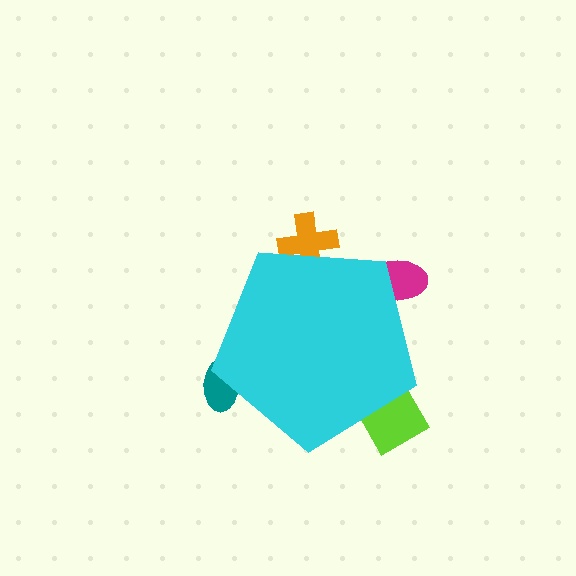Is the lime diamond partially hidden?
Yes, the lime diamond is partially hidden behind the cyan pentagon.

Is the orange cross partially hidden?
Yes, the orange cross is partially hidden behind the cyan pentagon.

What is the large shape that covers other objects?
A cyan pentagon.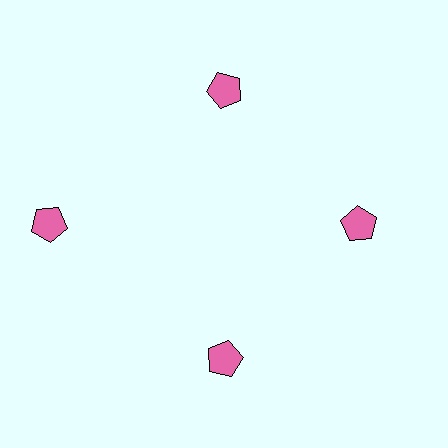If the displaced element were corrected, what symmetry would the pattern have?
It would have 4-fold rotational symmetry — the pattern would map onto itself every 90 degrees.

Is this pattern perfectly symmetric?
No. The 4 pink pentagons are arranged in a ring, but one element near the 9 o'clock position is pushed outward from the center, breaking the 4-fold rotational symmetry.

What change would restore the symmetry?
The symmetry would be restored by moving it inward, back onto the ring so that all 4 pentagons sit at equal angles and equal distance from the center.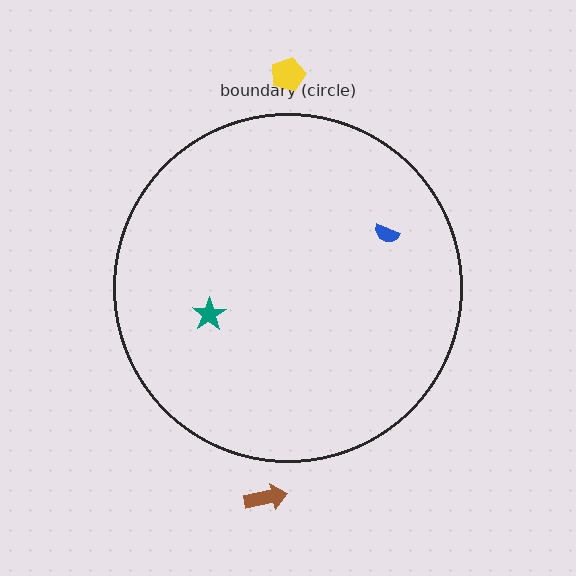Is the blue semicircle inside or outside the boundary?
Inside.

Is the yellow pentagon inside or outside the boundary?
Outside.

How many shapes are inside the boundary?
2 inside, 2 outside.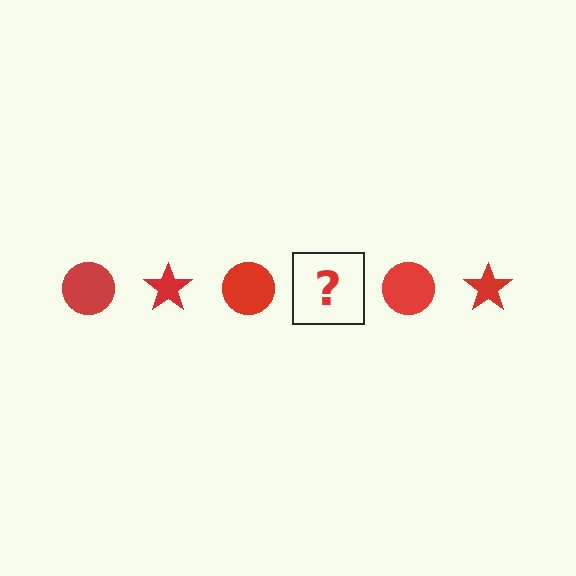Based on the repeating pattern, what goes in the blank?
The blank should be a red star.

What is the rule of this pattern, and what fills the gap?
The rule is that the pattern cycles through circle, star shapes in red. The gap should be filled with a red star.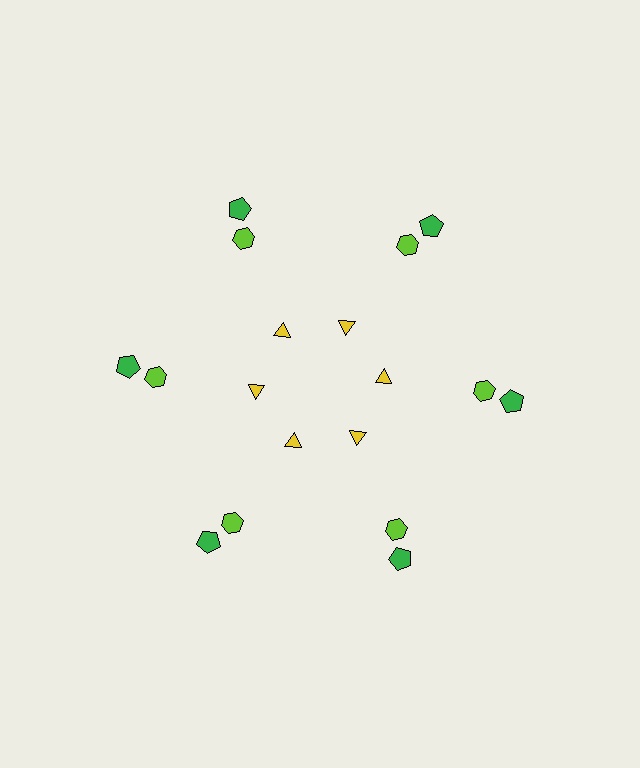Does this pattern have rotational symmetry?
Yes, this pattern has 6-fold rotational symmetry. It looks the same after rotating 60 degrees around the center.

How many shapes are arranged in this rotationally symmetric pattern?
There are 18 shapes, arranged in 6 groups of 3.